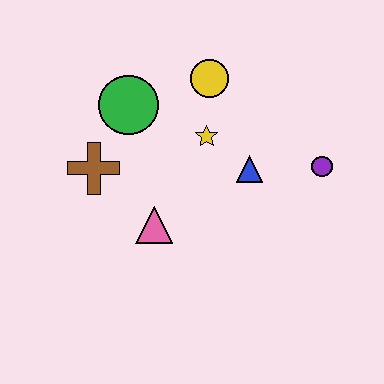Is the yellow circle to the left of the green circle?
No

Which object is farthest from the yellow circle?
The pink triangle is farthest from the yellow circle.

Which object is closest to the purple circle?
The blue triangle is closest to the purple circle.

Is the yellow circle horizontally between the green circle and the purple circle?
Yes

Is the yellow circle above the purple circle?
Yes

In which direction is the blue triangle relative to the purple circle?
The blue triangle is to the left of the purple circle.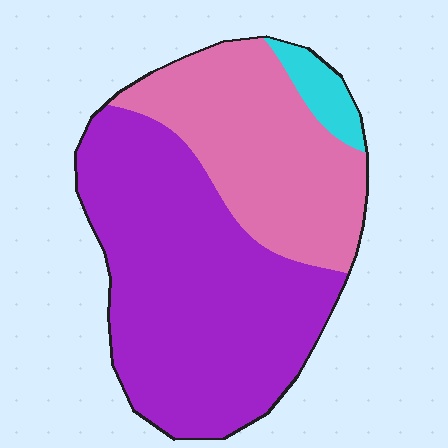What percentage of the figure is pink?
Pink takes up about one third (1/3) of the figure.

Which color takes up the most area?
Purple, at roughly 60%.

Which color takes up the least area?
Cyan, at roughly 5%.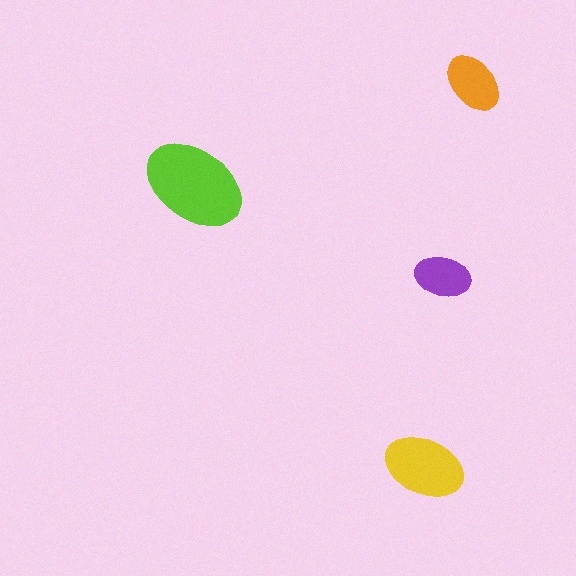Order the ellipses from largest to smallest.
the lime one, the yellow one, the orange one, the purple one.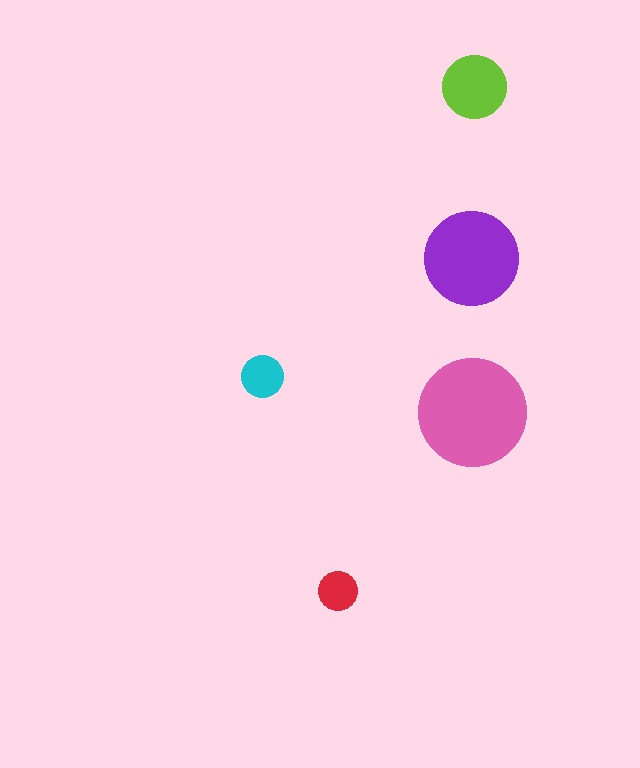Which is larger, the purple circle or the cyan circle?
The purple one.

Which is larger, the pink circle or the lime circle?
The pink one.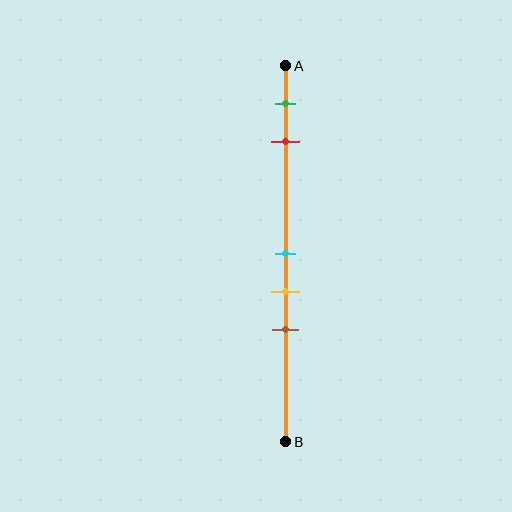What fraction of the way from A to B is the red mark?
The red mark is approximately 20% (0.2) of the way from A to B.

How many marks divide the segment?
There are 5 marks dividing the segment.